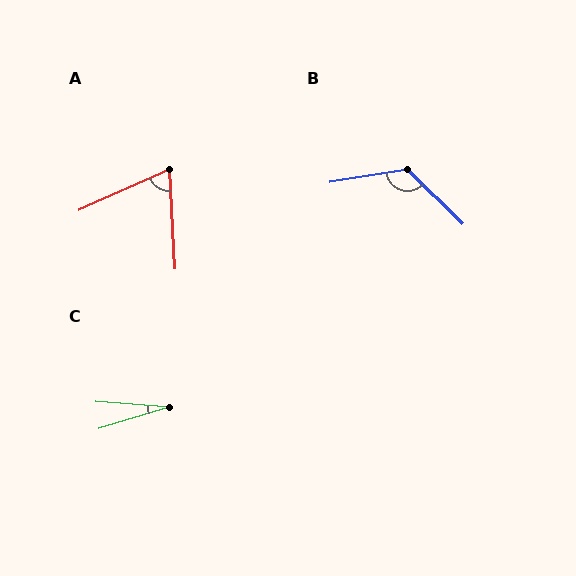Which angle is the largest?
B, at approximately 126 degrees.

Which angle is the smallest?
C, at approximately 21 degrees.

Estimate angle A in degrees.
Approximately 69 degrees.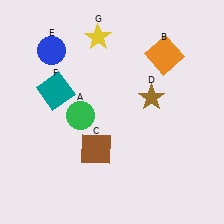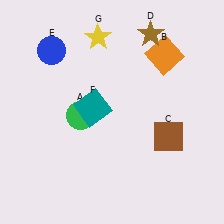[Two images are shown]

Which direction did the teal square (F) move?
The teal square (F) moved right.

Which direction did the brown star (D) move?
The brown star (D) moved up.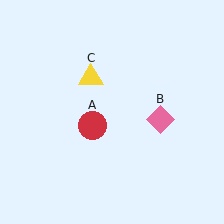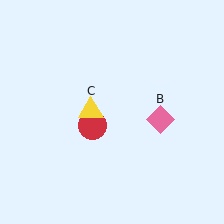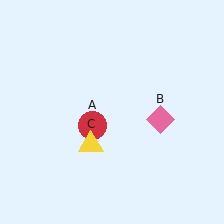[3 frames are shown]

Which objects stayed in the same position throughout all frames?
Red circle (object A) and pink diamond (object B) remained stationary.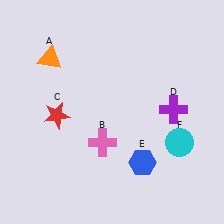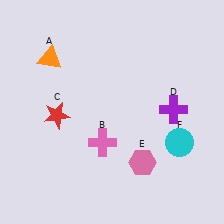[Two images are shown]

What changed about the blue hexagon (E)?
In Image 1, E is blue. In Image 2, it changed to pink.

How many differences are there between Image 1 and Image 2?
There is 1 difference between the two images.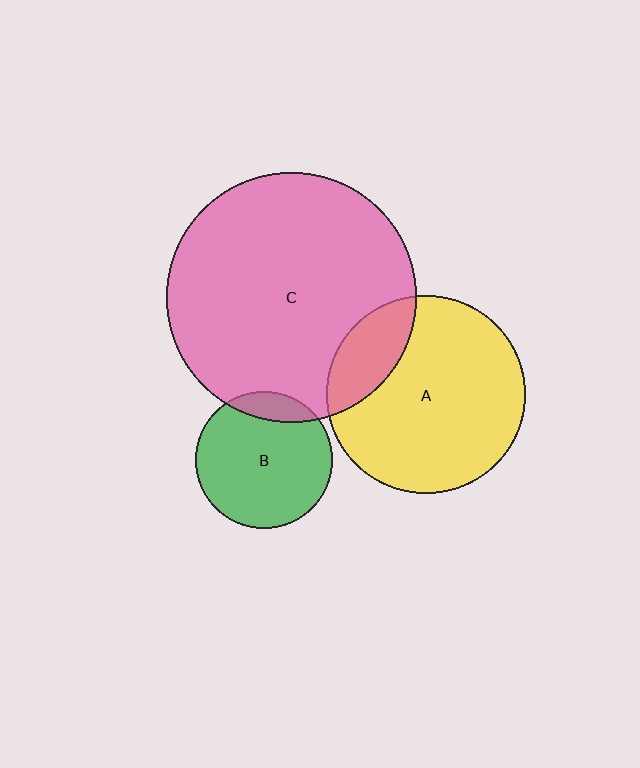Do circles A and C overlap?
Yes.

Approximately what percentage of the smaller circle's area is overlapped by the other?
Approximately 20%.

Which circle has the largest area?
Circle C (pink).